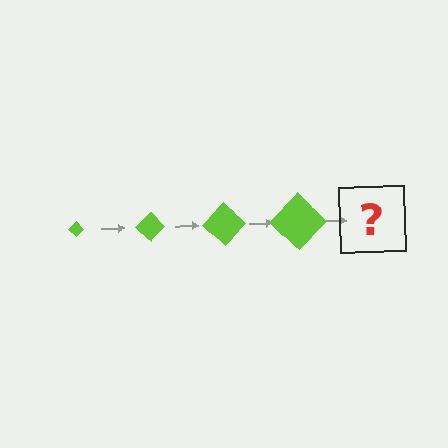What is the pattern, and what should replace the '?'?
The pattern is that the diamond gets progressively larger each step. The '?' should be a lime diamond, larger than the previous one.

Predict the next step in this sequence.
The next step is a lime diamond, larger than the previous one.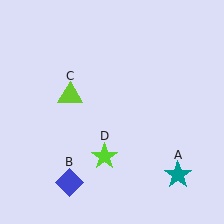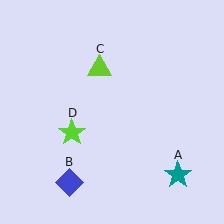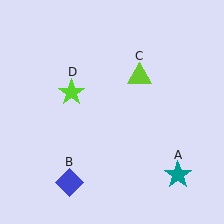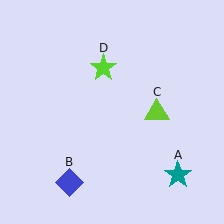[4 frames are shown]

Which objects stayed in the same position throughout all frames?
Teal star (object A) and blue diamond (object B) remained stationary.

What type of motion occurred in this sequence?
The lime triangle (object C), lime star (object D) rotated clockwise around the center of the scene.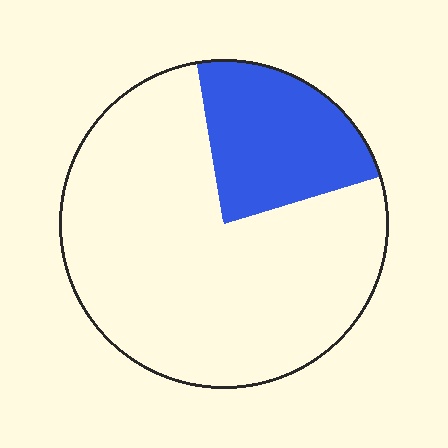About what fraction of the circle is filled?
About one quarter (1/4).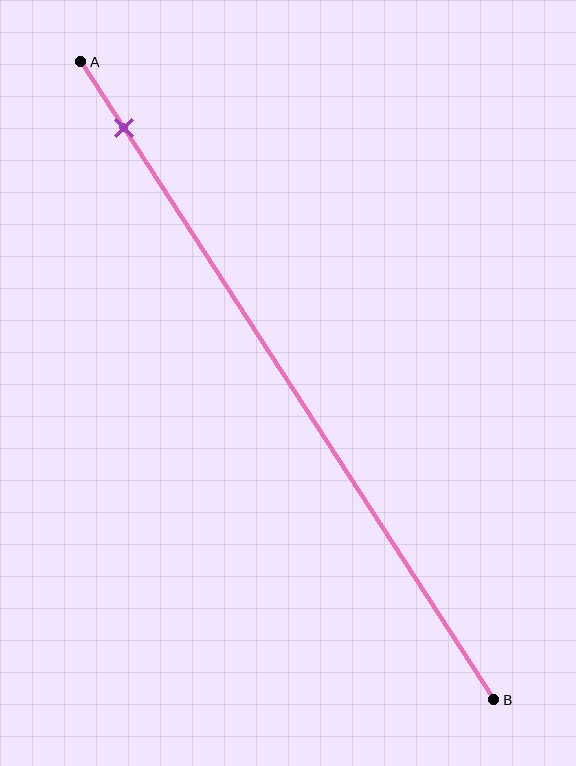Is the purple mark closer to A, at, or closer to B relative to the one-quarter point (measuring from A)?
The purple mark is closer to point A than the one-quarter point of segment AB.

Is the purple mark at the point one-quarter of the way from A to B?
No, the mark is at about 10% from A, not at the 25% one-quarter point.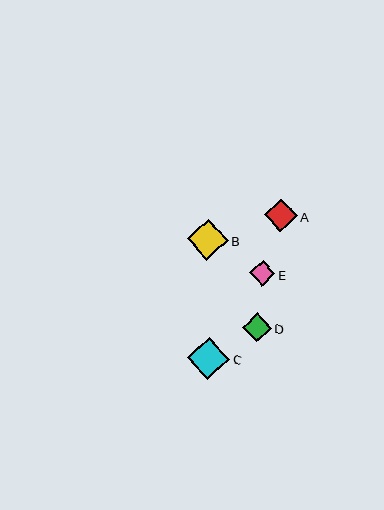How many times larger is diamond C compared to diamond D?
Diamond C is approximately 1.4 times the size of diamond D.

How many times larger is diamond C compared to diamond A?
Diamond C is approximately 1.3 times the size of diamond A.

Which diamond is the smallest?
Diamond E is the smallest with a size of approximately 25 pixels.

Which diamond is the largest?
Diamond C is the largest with a size of approximately 42 pixels.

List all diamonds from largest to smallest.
From largest to smallest: C, B, A, D, E.